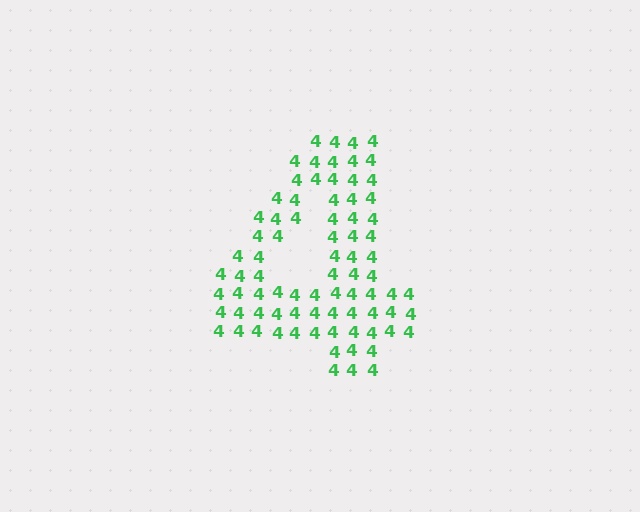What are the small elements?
The small elements are digit 4's.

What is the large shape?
The large shape is the digit 4.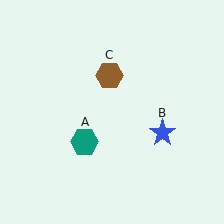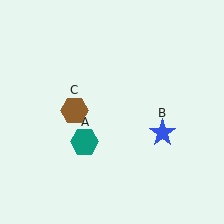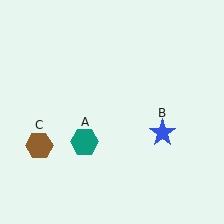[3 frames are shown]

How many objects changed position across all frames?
1 object changed position: brown hexagon (object C).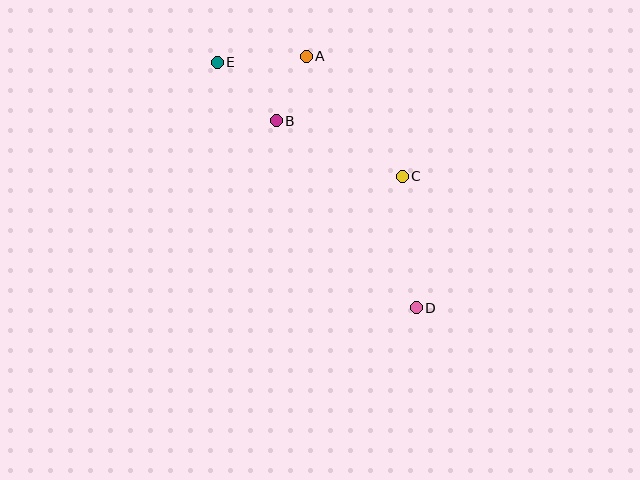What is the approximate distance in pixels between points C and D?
The distance between C and D is approximately 132 pixels.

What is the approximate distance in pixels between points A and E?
The distance between A and E is approximately 89 pixels.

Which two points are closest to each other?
Points A and B are closest to each other.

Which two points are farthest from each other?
Points D and E are farthest from each other.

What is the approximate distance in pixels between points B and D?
The distance between B and D is approximately 233 pixels.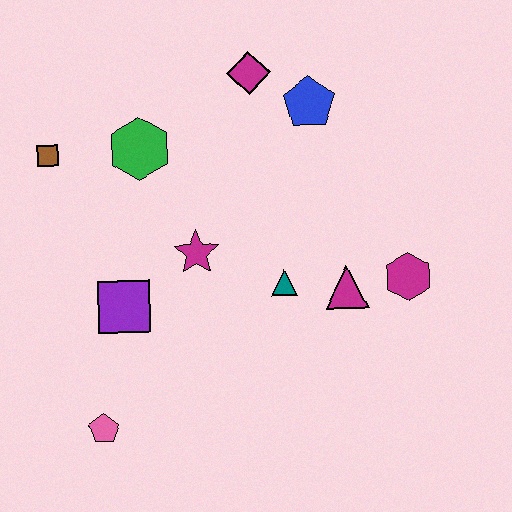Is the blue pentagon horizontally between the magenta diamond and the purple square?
No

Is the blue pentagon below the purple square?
No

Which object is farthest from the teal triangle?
The brown square is farthest from the teal triangle.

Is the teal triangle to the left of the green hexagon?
No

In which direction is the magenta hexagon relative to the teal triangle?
The magenta hexagon is to the right of the teal triangle.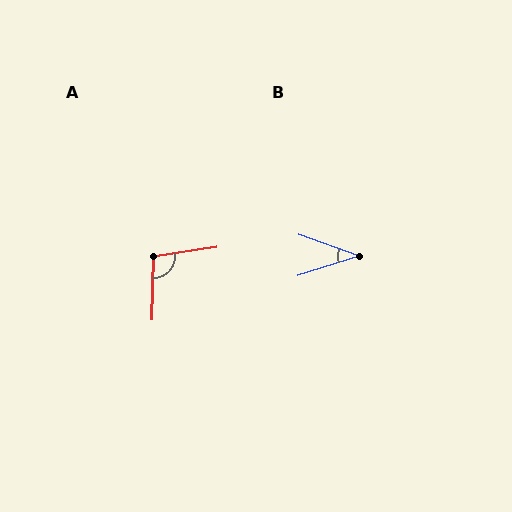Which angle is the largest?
A, at approximately 100 degrees.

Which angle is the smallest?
B, at approximately 37 degrees.